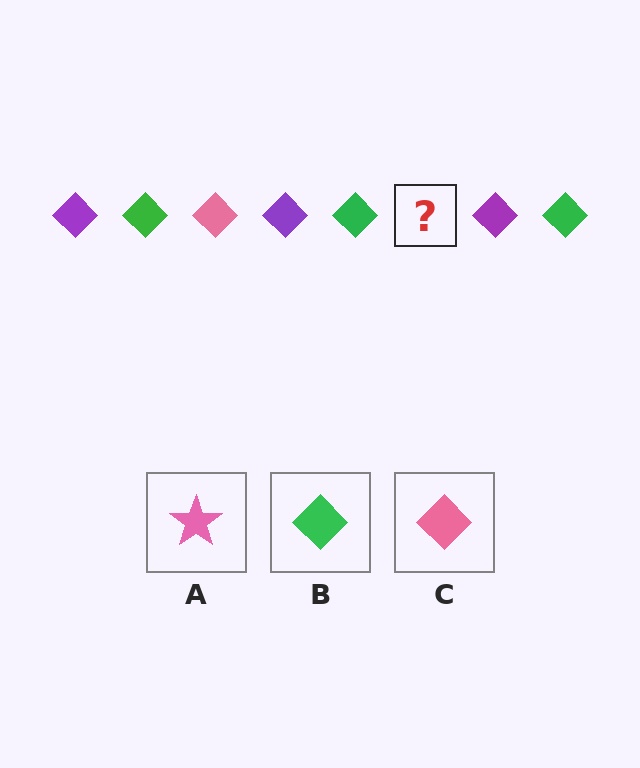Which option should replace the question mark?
Option C.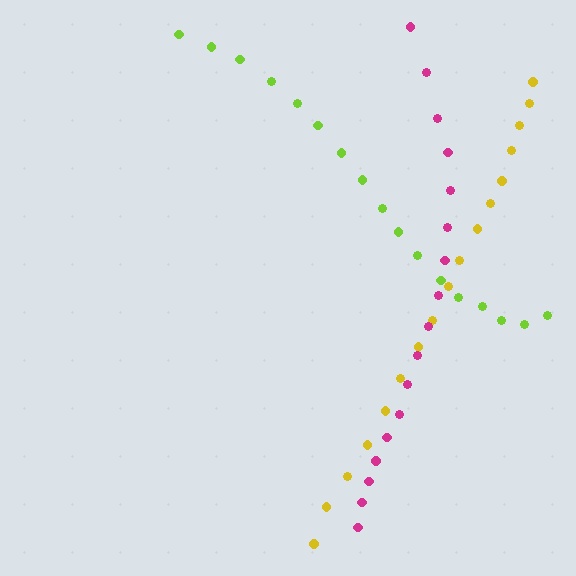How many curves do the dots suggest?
There are 3 distinct paths.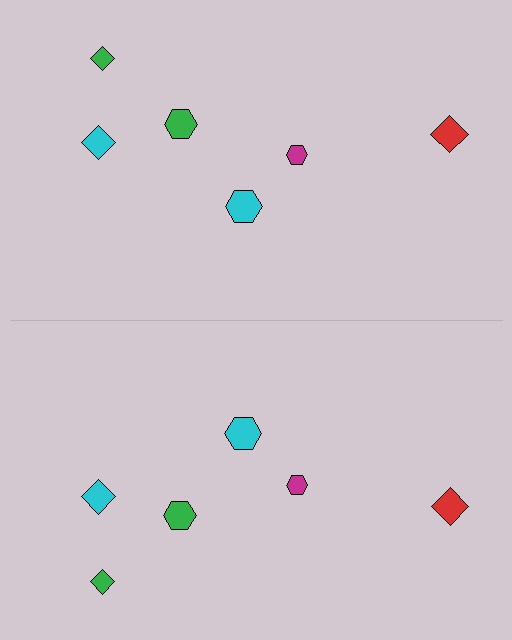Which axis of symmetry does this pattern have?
The pattern has a horizontal axis of symmetry running through the center of the image.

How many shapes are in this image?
There are 12 shapes in this image.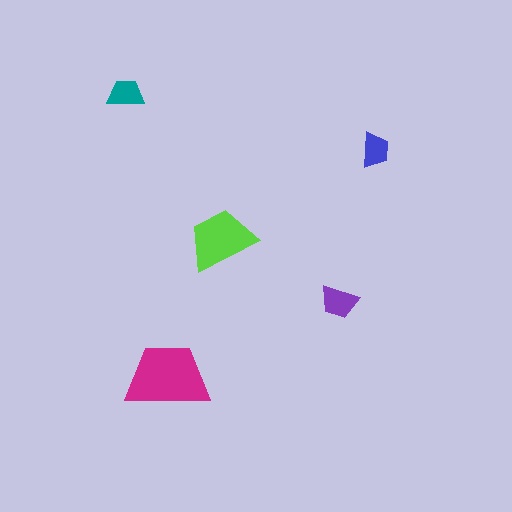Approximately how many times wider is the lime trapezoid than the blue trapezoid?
About 2 times wider.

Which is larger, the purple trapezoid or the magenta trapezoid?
The magenta one.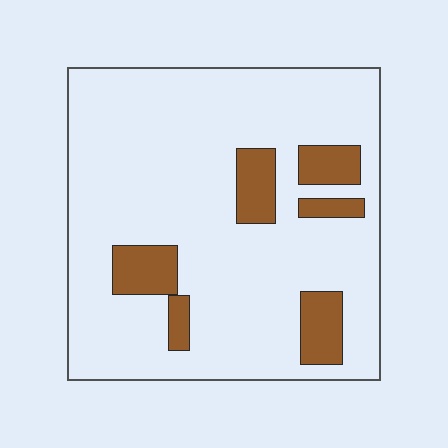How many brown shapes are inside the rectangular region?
6.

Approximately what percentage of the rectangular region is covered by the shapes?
Approximately 15%.